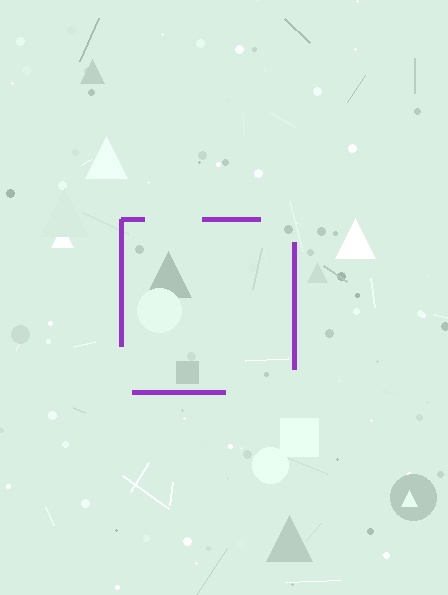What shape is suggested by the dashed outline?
The dashed outline suggests a square.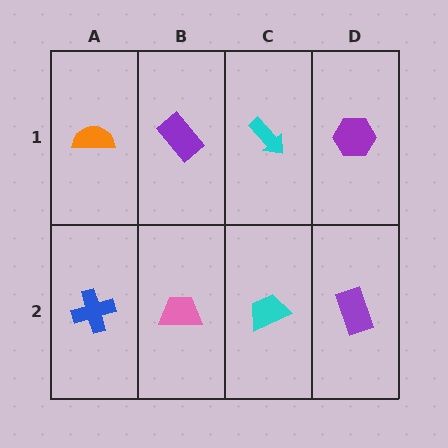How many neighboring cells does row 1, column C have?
3.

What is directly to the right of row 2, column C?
A purple rectangle.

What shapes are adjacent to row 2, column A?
An orange semicircle (row 1, column A), a pink trapezoid (row 2, column B).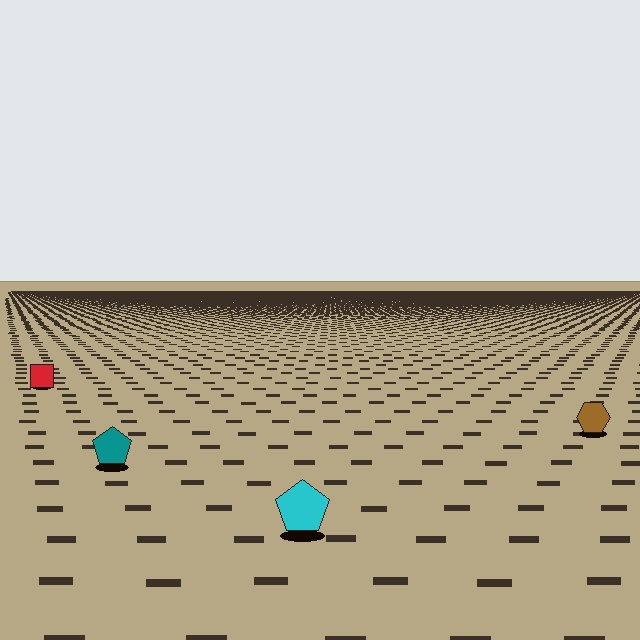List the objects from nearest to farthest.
From nearest to farthest: the cyan pentagon, the teal pentagon, the brown hexagon, the red square.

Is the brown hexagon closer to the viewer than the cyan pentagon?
No. The cyan pentagon is closer — you can tell from the texture gradient: the ground texture is coarser near it.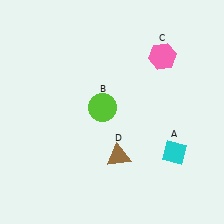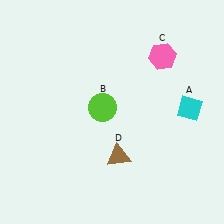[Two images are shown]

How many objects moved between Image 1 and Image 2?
1 object moved between the two images.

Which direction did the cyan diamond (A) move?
The cyan diamond (A) moved up.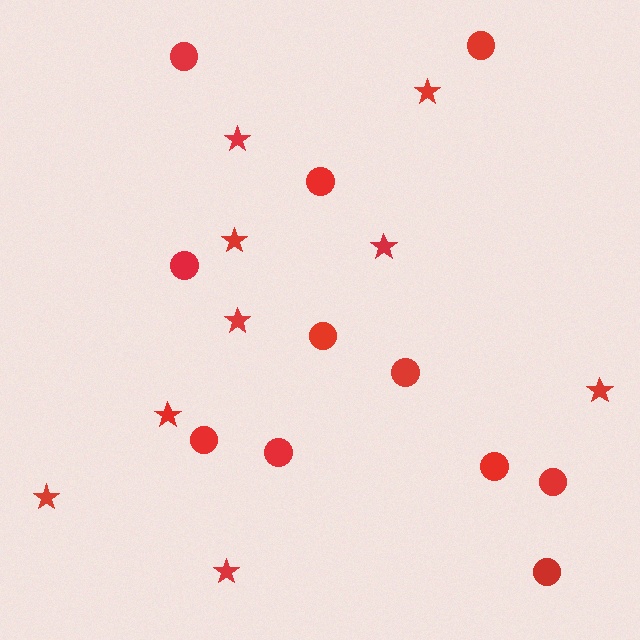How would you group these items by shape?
There are 2 groups: one group of circles (11) and one group of stars (9).